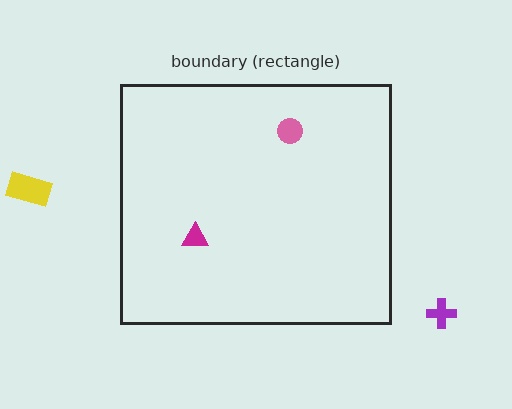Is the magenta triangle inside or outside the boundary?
Inside.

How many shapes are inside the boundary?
2 inside, 2 outside.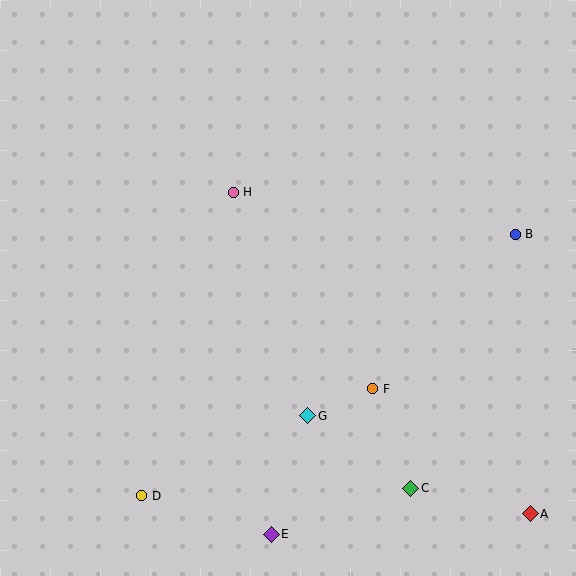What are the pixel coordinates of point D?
Point D is at (142, 496).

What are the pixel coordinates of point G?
Point G is at (308, 416).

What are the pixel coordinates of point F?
Point F is at (373, 389).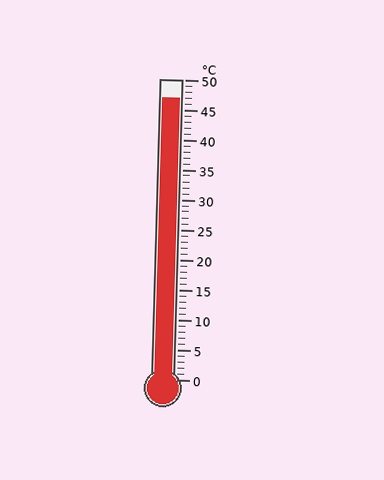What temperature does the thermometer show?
The thermometer shows approximately 47°C.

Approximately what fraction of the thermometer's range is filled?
The thermometer is filled to approximately 95% of its range.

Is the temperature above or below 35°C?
The temperature is above 35°C.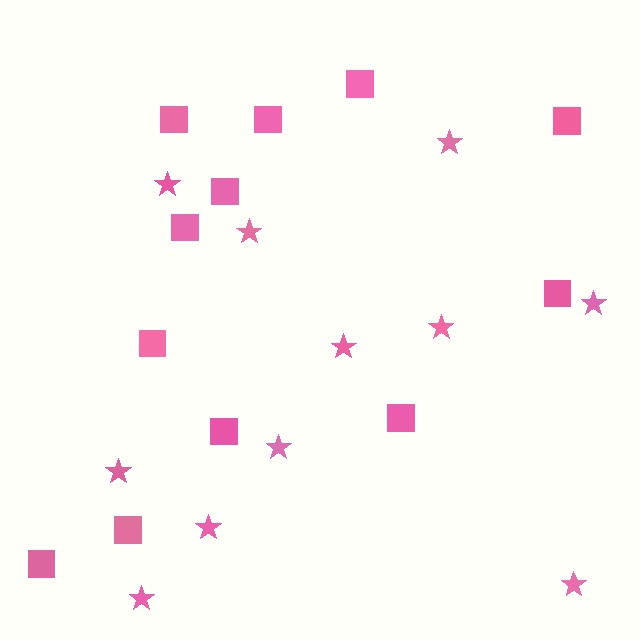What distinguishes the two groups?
There are 2 groups: one group of squares (12) and one group of stars (11).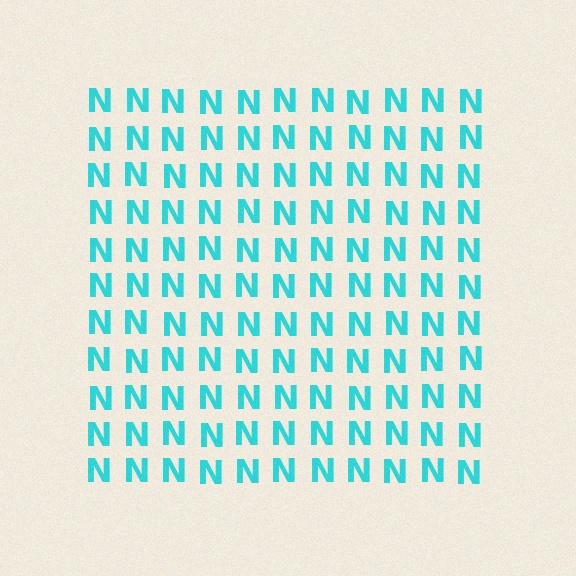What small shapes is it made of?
It is made of small letter N's.